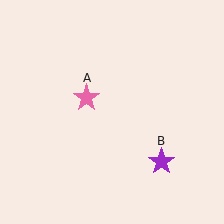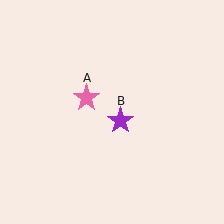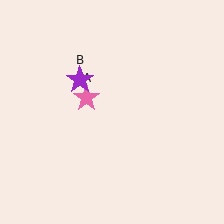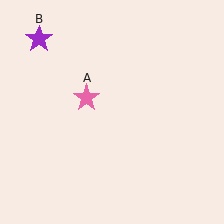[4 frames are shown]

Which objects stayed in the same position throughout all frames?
Pink star (object A) remained stationary.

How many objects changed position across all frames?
1 object changed position: purple star (object B).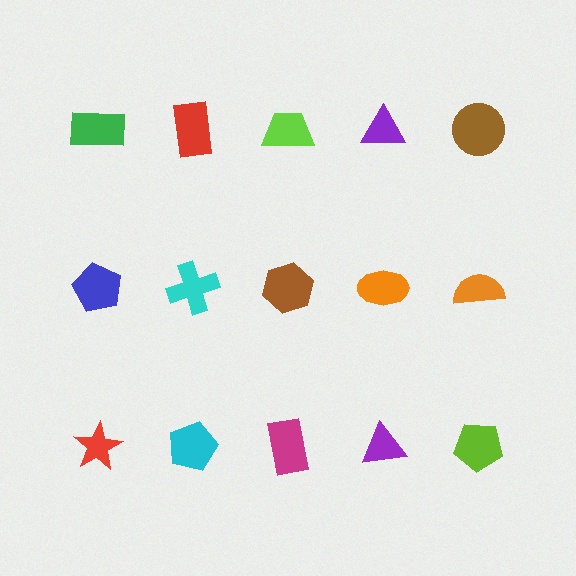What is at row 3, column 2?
A cyan pentagon.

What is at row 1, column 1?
A green rectangle.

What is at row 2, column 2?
A cyan cross.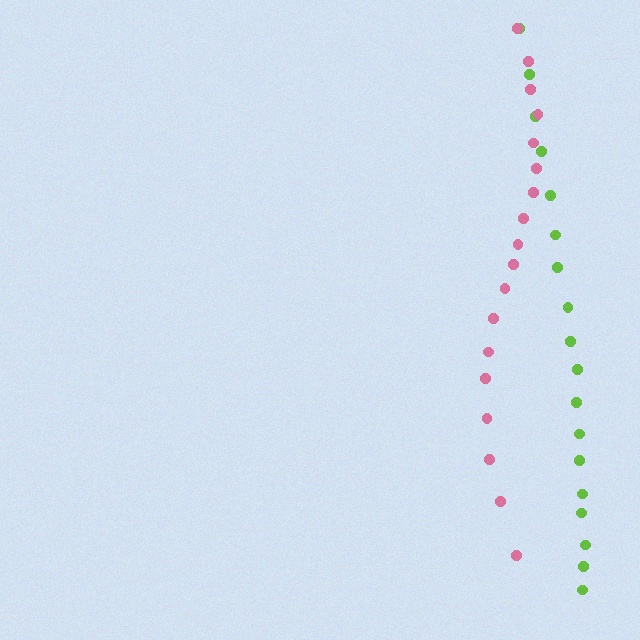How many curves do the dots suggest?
There are 2 distinct paths.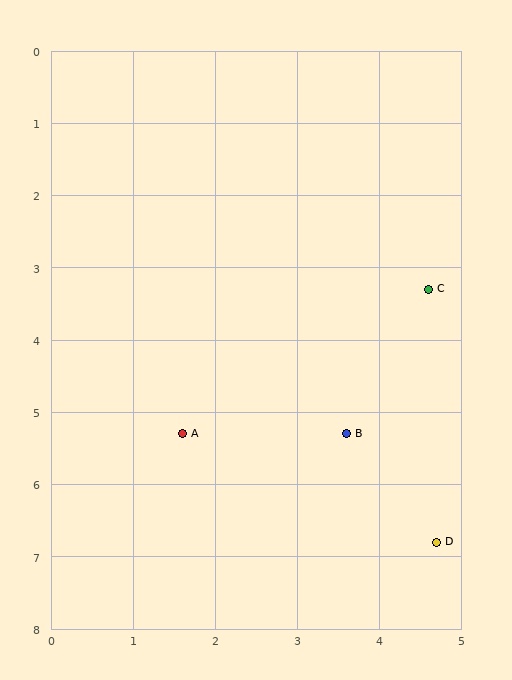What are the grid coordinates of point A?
Point A is at approximately (1.6, 5.3).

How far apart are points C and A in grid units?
Points C and A are about 3.6 grid units apart.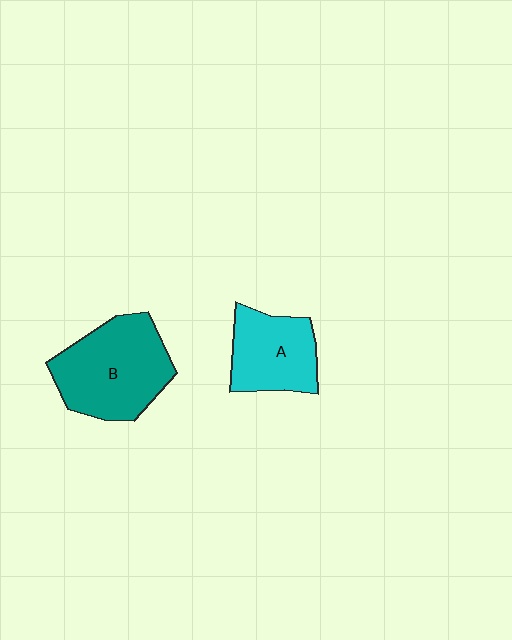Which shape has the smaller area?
Shape A (cyan).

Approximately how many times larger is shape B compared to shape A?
Approximately 1.4 times.